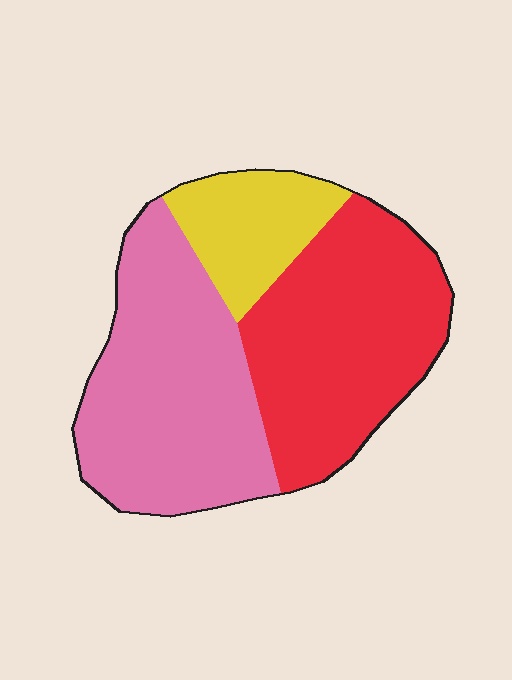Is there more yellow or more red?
Red.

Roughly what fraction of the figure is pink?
Pink takes up about two fifths (2/5) of the figure.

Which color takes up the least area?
Yellow, at roughly 15%.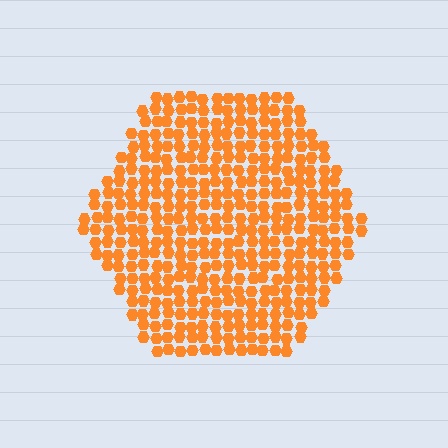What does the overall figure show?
The overall figure shows a hexagon.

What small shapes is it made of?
It is made of small hexagons.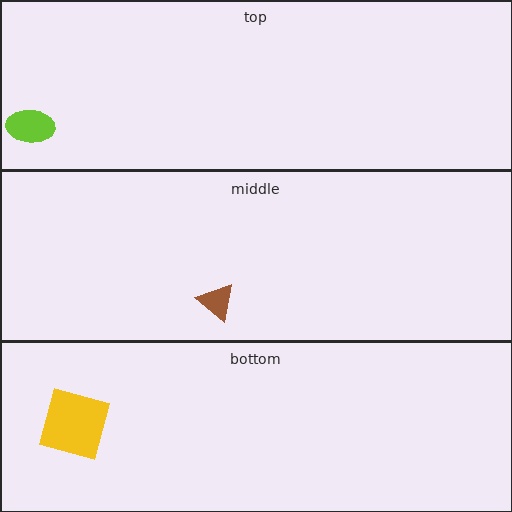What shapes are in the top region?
The lime ellipse.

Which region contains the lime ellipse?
The top region.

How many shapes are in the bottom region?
1.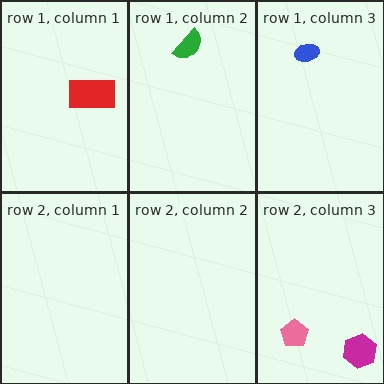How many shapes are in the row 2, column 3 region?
2.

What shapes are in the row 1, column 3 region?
The blue ellipse.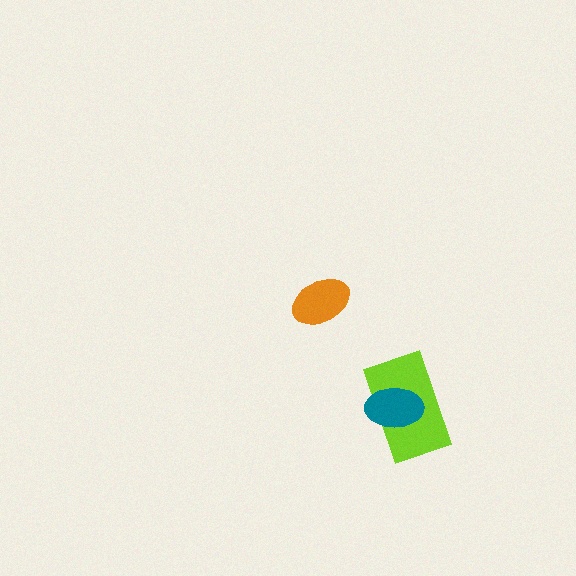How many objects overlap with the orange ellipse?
0 objects overlap with the orange ellipse.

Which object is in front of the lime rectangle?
The teal ellipse is in front of the lime rectangle.